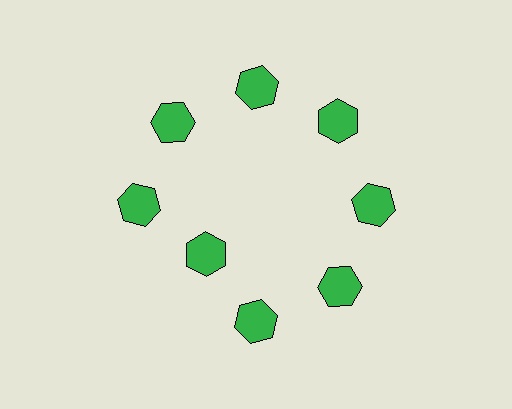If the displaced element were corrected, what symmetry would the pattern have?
It would have 8-fold rotational symmetry — the pattern would map onto itself every 45 degrees.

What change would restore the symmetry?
The symmetry would be restored by moving it outward, back onto the ring so that all 8 hexagons sit at equal angles and equal distance from the center.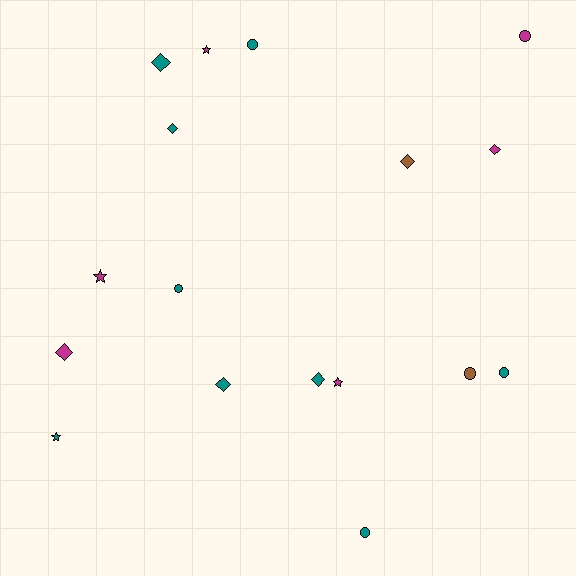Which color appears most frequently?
Teal, with 9 objects.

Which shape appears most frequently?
Diamond, with 7 objects.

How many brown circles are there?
There is 1 brown circle.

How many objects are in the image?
There are 17 objects.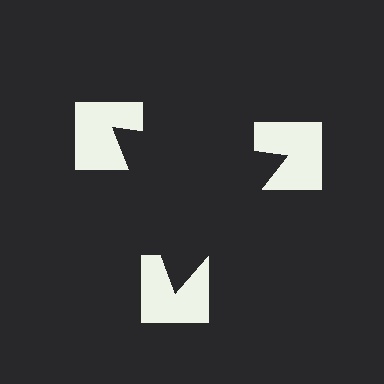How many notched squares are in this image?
There are 3 — one at each vertex of the illusory triangle.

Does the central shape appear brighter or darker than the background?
It typically appears slightly darker than the background, even though no actual brightness change is drawn.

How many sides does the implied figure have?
3 sides.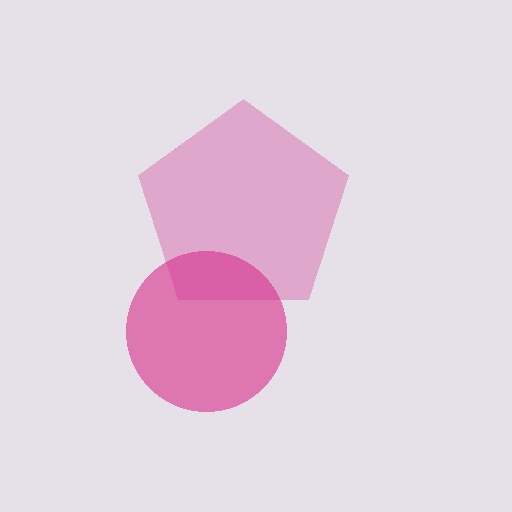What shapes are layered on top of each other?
The layered shapes are: a pink pentagon, a magenta circle.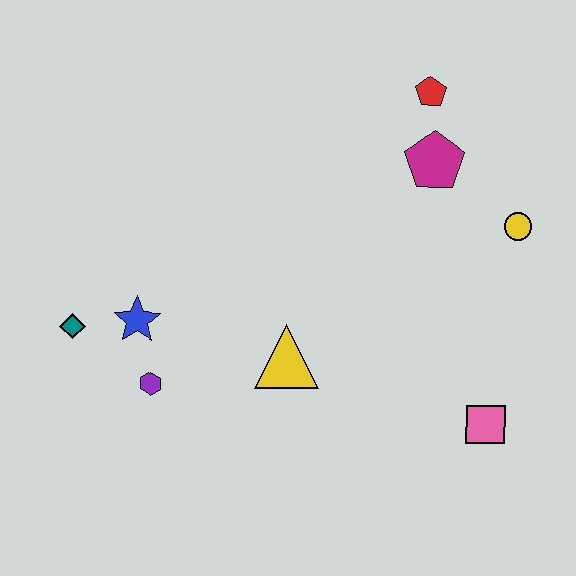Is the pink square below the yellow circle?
Yes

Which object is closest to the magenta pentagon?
The red pentagon is closest to the magenta pentagon.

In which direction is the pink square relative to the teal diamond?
The pink square is to the right of the teal diamond.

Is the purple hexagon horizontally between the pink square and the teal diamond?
Yes